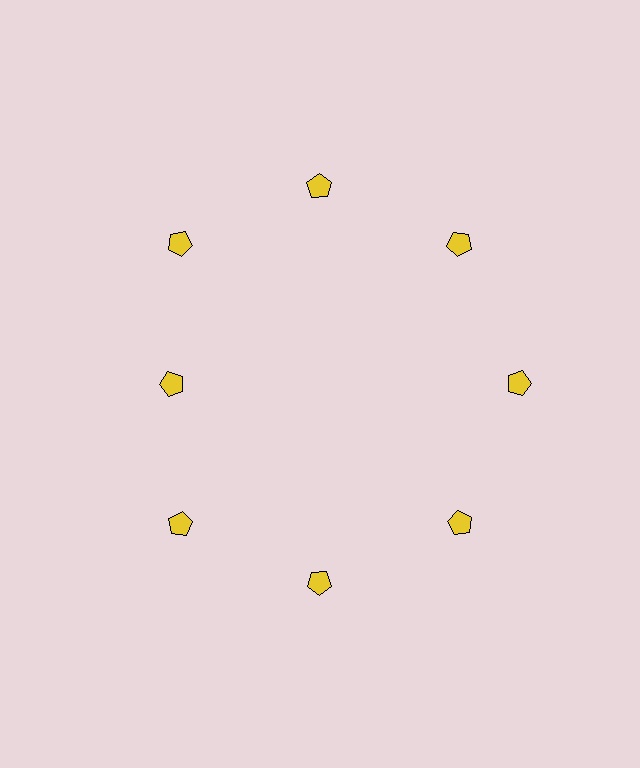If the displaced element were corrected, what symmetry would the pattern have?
It would have 8-fold rotational symmetry — the pattern would map onto itself every 45 degrees.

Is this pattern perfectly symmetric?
No. The 8 yellow pentagons are arranged in a ring, but one element near the 9 o'clock position is pulled inward toward the center, breaking the 8-fold rotational symmetry.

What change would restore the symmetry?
The symmetry would be restored by moving it outward, back onto the ring so that all 8 pentagons sit at equal angles and equal distance from the center.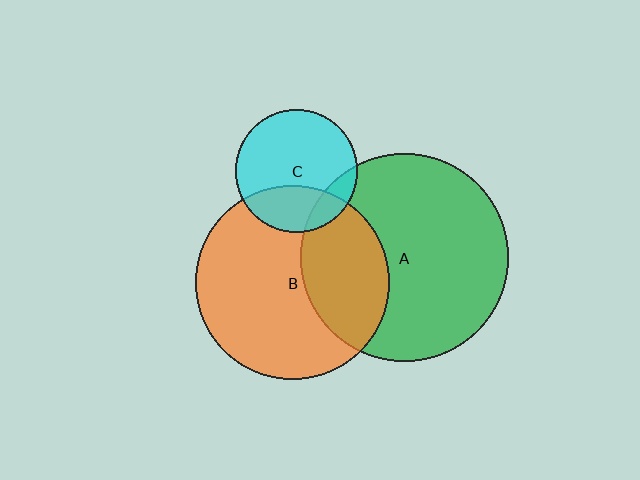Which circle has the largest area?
Circle A (green).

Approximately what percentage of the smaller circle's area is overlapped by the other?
Approximately 30%.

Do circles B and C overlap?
Yes.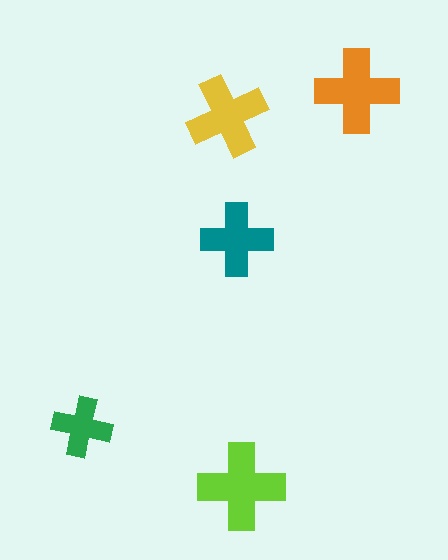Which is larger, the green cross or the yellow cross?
The yellow one.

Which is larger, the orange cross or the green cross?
The orange one.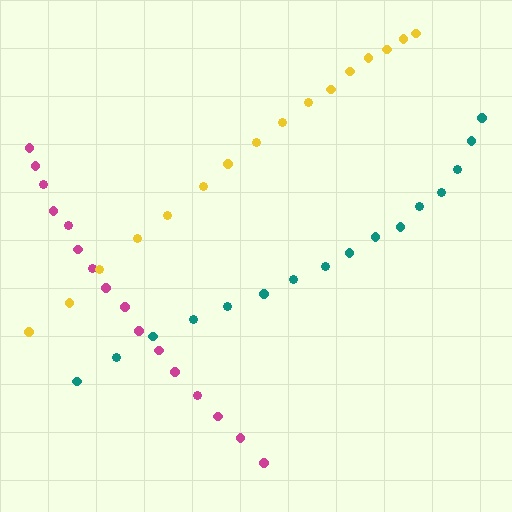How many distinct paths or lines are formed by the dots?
There are 3 distinct paths.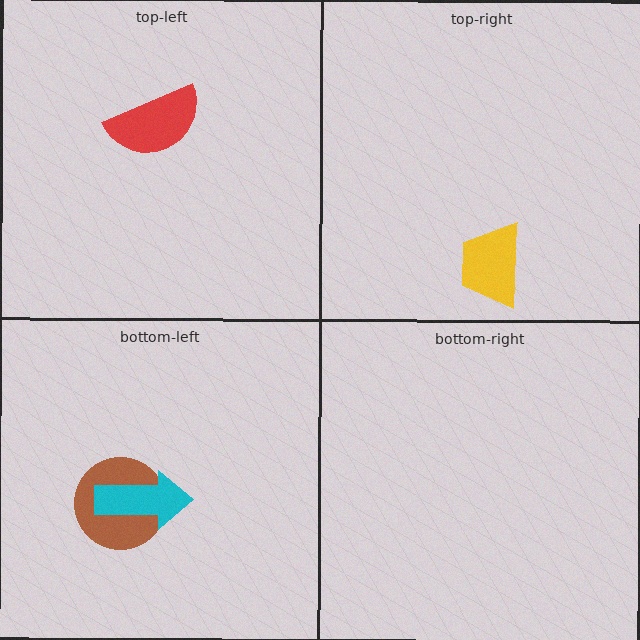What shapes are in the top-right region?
The yellow trapezoid.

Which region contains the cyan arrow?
The bottom-left region.